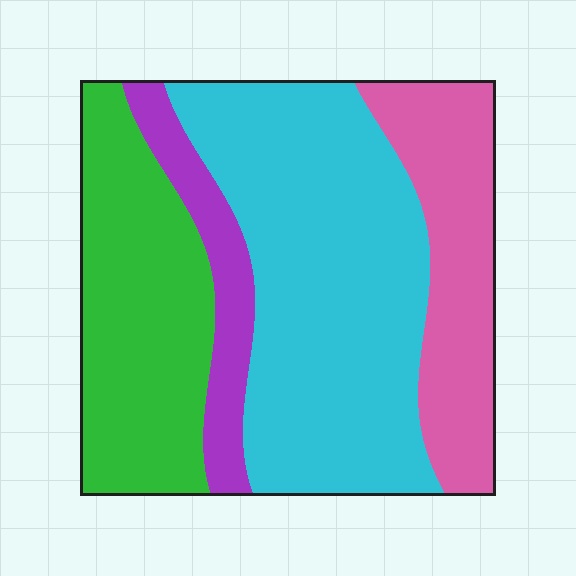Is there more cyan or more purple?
Cyan.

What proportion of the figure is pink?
Pink covers about 20% of the figure.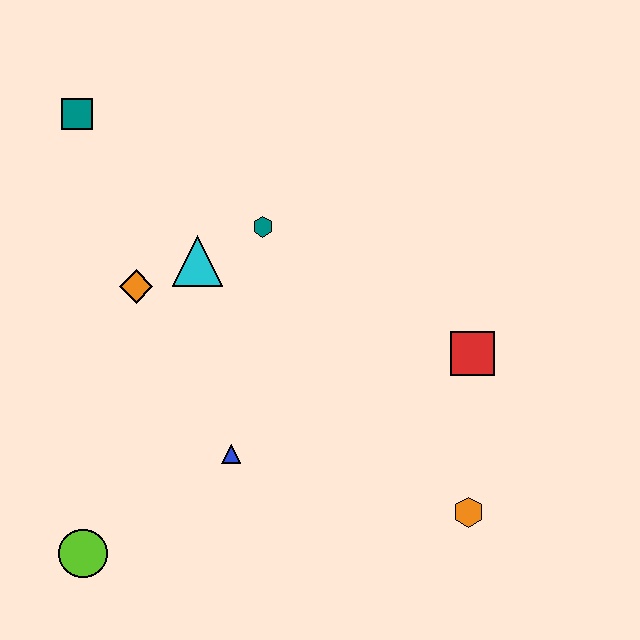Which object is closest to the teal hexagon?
The cyan triangle is closest to the teal hexagon.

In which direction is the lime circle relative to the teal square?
The lime circle is below the teal square.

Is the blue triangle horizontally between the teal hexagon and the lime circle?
Yes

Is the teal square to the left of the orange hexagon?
Yes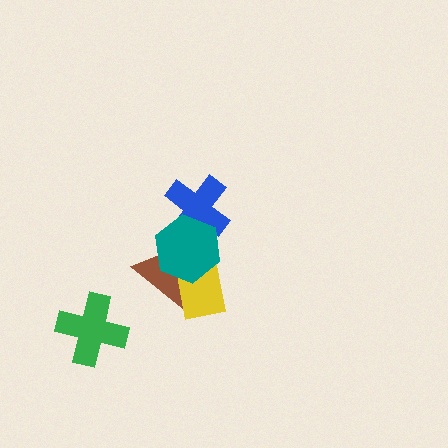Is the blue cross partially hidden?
Yes, it is partially covered by another shape.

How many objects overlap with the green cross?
0 objects overlap with the green cross.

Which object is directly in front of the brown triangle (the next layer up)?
The yellow rectangle is directly in front of the brown triangle.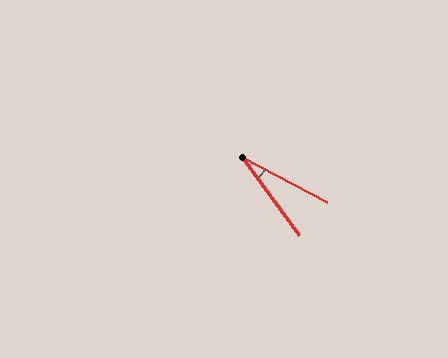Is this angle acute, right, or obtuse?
It is acute.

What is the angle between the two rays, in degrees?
Approximately 26 degrees.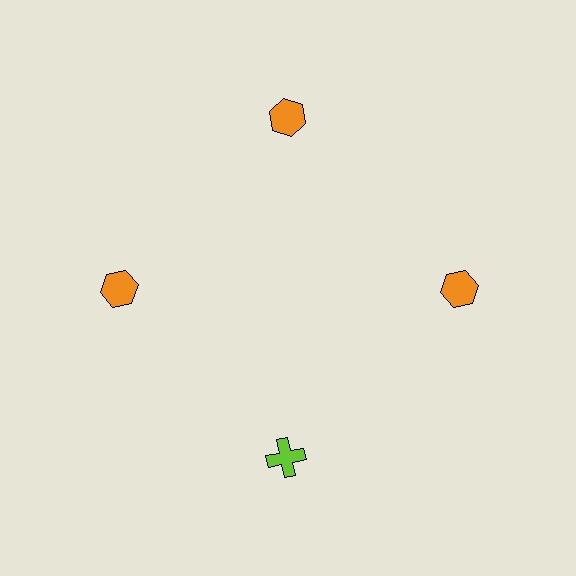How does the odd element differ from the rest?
It differs in both color (lime instead of orange) and shape (cross instead of hexagon).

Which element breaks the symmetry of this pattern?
The lime cross at roughly the 6 o'clock position breaks the symmetry. All other shapes are orange hexagons.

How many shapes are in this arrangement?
There are 4 shapes arranged in a ring pattern.